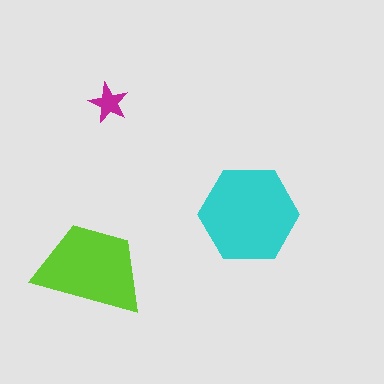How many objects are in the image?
There are 3 objects in the image.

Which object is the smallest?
The magenta star.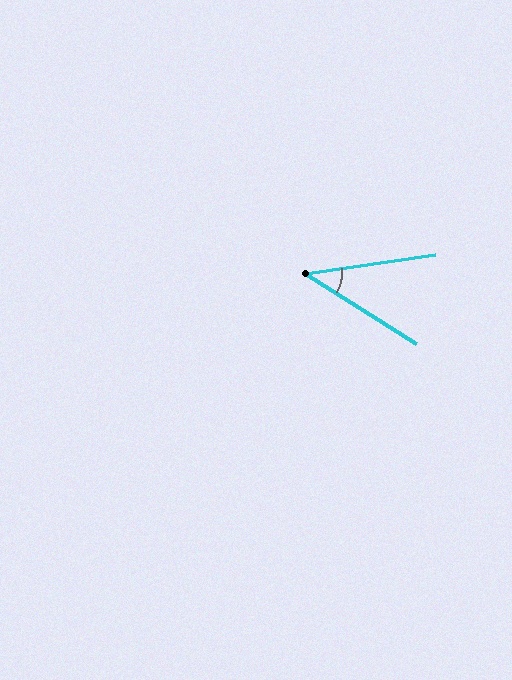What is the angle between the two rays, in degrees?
Approximately 41 degrees.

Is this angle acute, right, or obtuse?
It is acute.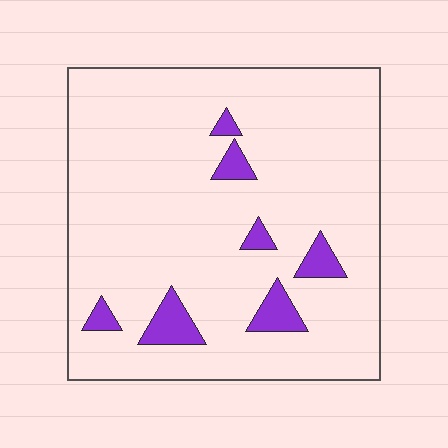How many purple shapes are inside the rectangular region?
7.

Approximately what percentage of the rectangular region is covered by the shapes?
Approximately 10%.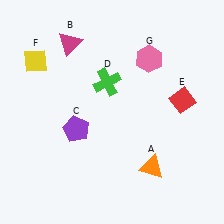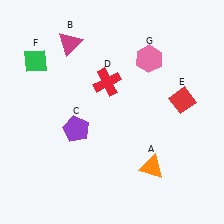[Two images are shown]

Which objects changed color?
D changed from green to red. F changed from yellow to green.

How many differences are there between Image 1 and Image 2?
There are 2 differences between the two images.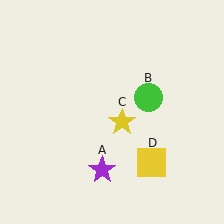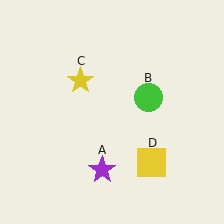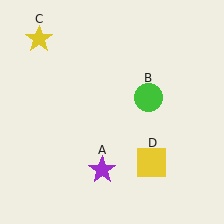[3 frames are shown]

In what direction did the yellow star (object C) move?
The yellow star (object C) moved up and to the left.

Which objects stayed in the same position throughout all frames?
Purple star (object A) and green circle (object B) and yellow square (object D) remained stationary.